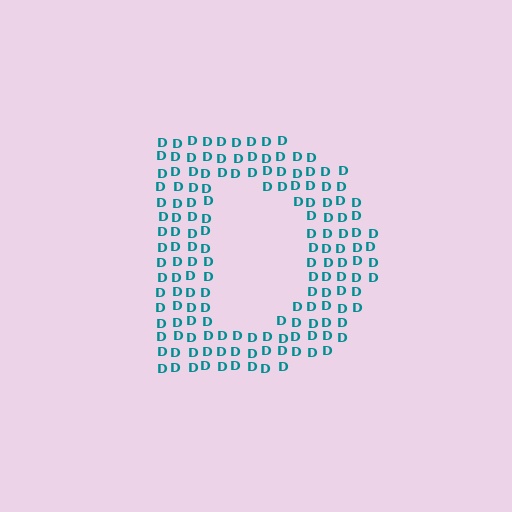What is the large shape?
The large shape is the letter D.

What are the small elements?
The small elements are letter D's.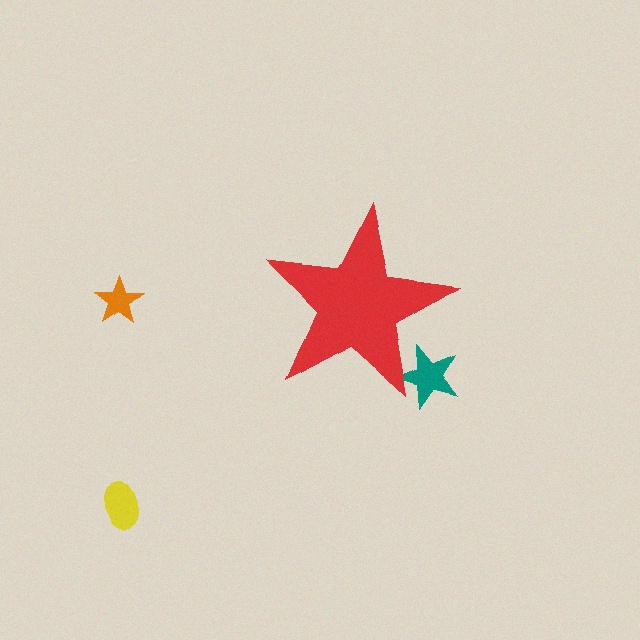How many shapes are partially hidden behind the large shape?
1 shape is partially hidden.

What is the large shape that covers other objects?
A red star.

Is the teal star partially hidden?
Yes, the teal star is partially hidden behind the red star.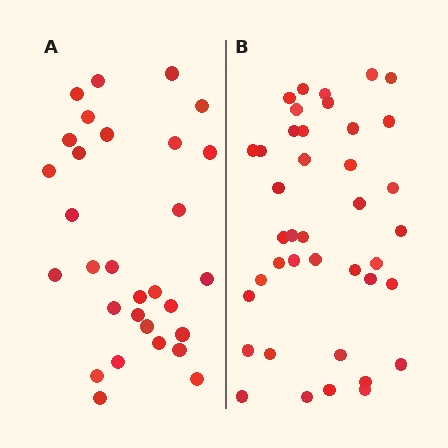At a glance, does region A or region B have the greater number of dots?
Region B (the right region) has more dots.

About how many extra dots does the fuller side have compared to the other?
Region B has roughly 10 or so more dots than region A.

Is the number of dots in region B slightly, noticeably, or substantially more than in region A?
Region B has noticeably more, but not dramatically so. The ratio is roughly 1.3 to 1.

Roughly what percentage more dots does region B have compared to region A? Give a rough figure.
About 35% more.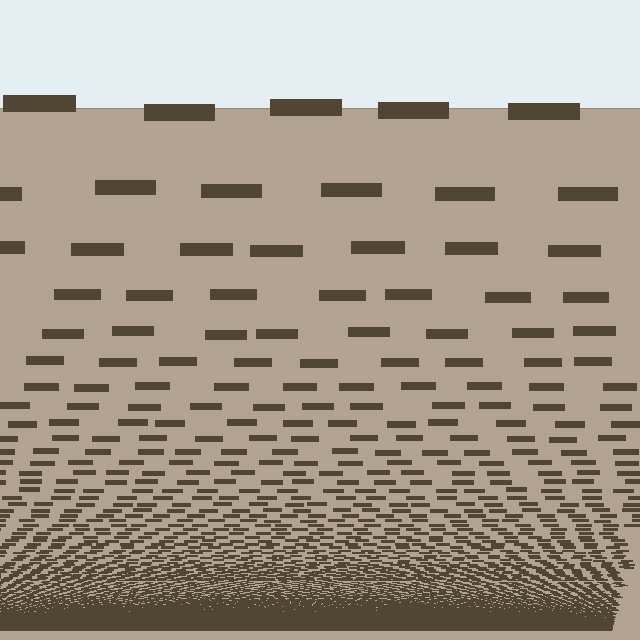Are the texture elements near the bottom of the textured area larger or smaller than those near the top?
Smaller. The gradient is inverted — elements near the bottom are smaller and denser.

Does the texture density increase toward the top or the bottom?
Density increases toward the bottom.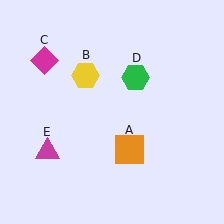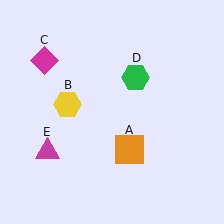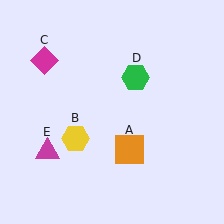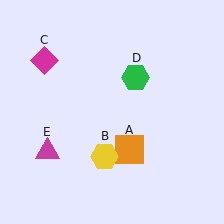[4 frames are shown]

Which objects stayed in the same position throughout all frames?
Orange square (object A) and magenta diamond (object C) and green hexagon (object D) and magenta triangle (object E) remained stationary.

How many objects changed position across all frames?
1 object changed position: yellow hexagon (object B).